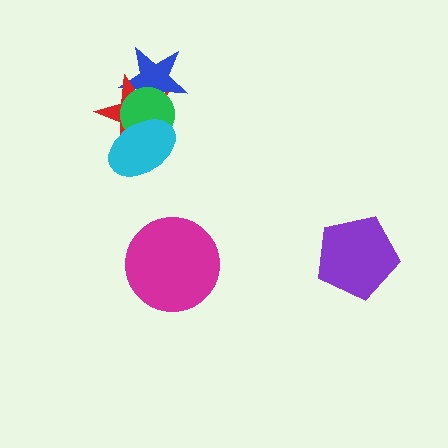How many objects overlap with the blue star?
2 objects overlap with the blue star.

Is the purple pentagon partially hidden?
No, no other shape covers it.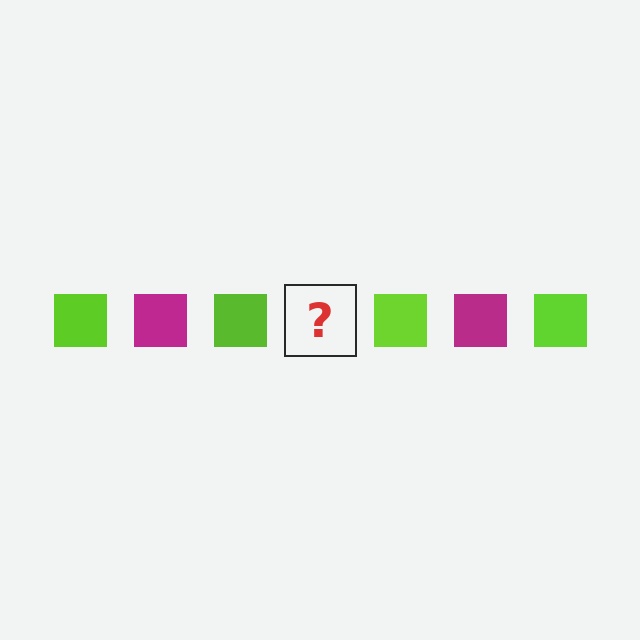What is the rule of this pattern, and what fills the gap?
The rule is that the pattern cycles through lime, magenta squares. The gap should be filled with a magenta square.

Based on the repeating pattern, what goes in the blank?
The blank should be a magenta square.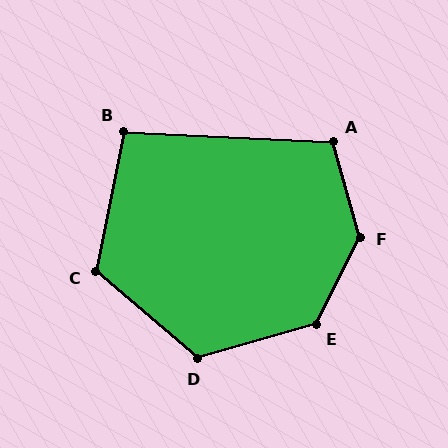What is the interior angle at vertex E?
Approximately 132 degrees (obtuse).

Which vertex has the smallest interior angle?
B, at approximately 98 degrees.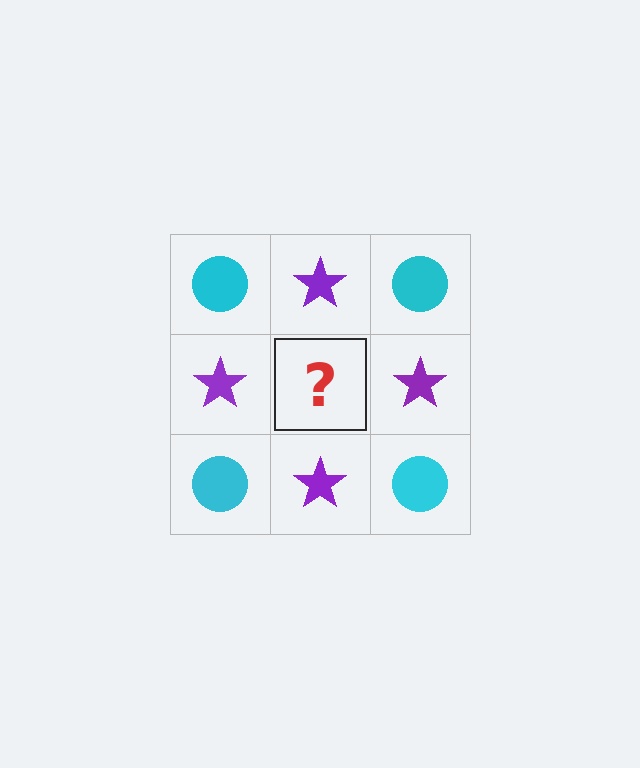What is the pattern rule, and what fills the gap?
The rule is that it alternates cyan circle and purple star in a checkerboard pattern. The gap should be filled with a cyan circle.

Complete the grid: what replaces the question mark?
The question mark should be replaced with a cyan circle.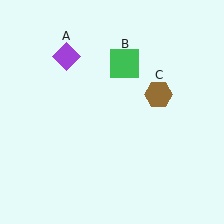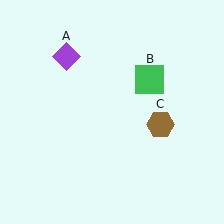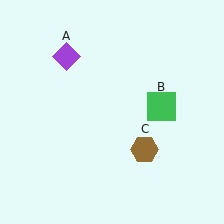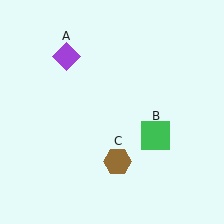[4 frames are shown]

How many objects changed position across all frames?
2 objects changed position: green square (object B), brown hexagon (object C).